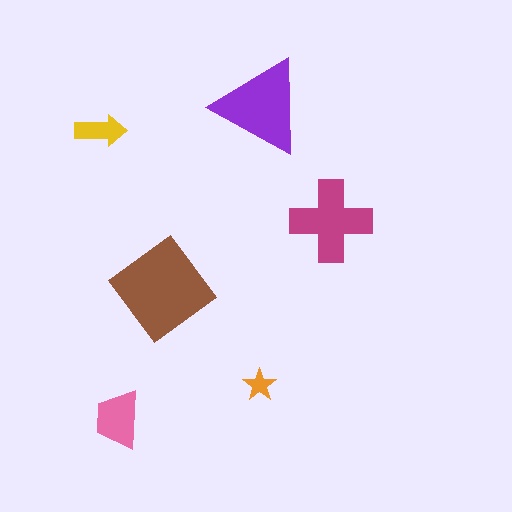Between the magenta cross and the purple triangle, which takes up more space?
The purple triangle.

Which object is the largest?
The brown diamond.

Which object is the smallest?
The orange star.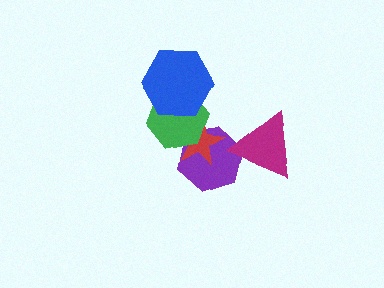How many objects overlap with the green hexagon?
3 objects overlap with the green hexagon.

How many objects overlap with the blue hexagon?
1 object overlaps with the blue hexagon.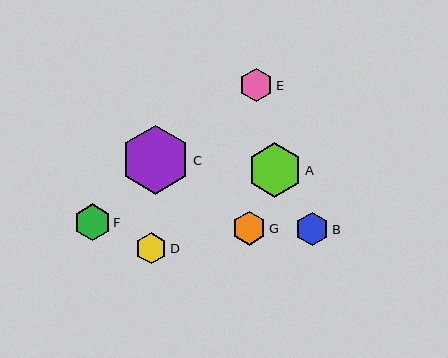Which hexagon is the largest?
Hexagon C is the largest with a size of approximately 69 pixels.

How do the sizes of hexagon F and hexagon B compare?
Hexagon F and hexagon B are approximately the same size.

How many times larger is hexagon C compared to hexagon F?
Hexagon C is approximately 1.9 times the size of hexagon F.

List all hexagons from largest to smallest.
From largest to smallest: C, A, F, G, B, E, D.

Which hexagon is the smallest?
Hexagon D is the smallest with a size of approximately 31 pixels.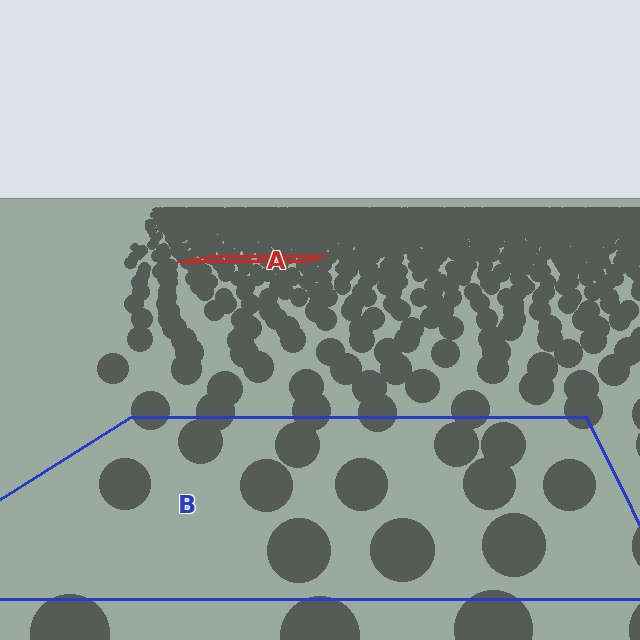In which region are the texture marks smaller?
The texture marks are smaller in region A, because it is farther away.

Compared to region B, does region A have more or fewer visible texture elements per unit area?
Region A has more texture elements per unit area — they are packed more densely because it is farther away.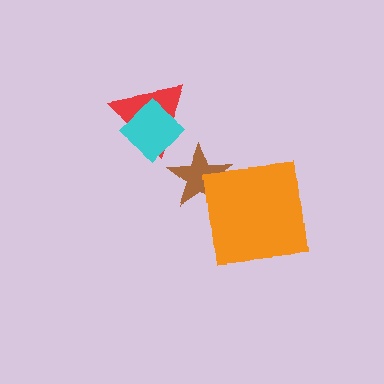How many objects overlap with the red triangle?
1 object overlaps with the red triangle.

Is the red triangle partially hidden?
Yes, it is partially covered by another shape.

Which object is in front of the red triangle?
The cyan diamond is in front of the red triangle.